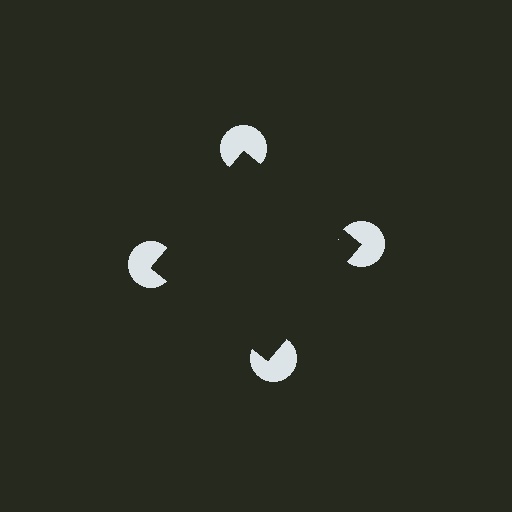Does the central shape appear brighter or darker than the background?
It typically appears slightly darker than the background, even though no actual brightness change is drawn.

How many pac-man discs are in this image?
There are 4 — one at each vertex of the illusory square.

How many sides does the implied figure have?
4 sides.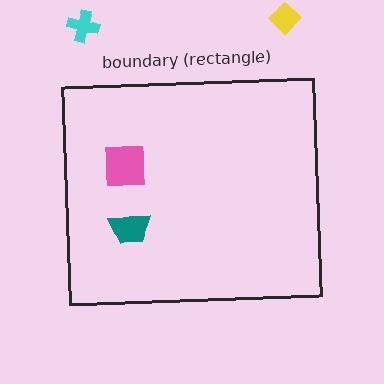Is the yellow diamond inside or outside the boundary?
Outside.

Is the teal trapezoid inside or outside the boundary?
Inside.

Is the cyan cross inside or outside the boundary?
Outside.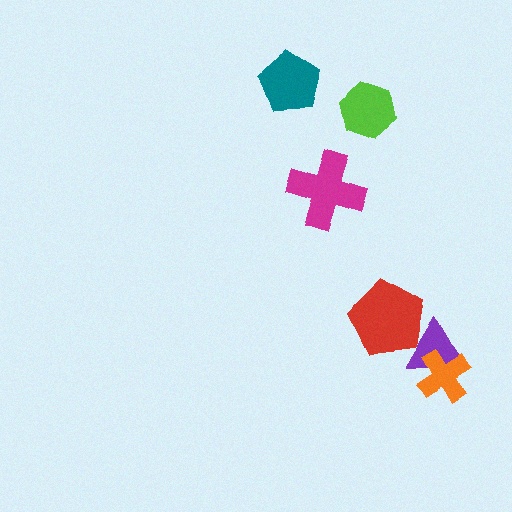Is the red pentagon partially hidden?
No, no other shape covers it.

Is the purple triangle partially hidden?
Yes, it is partially covered by another shape.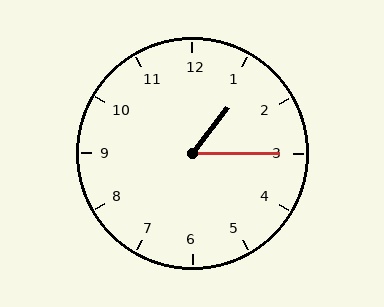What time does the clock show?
1:15.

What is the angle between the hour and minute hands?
Approximately 52 degrees.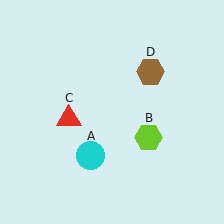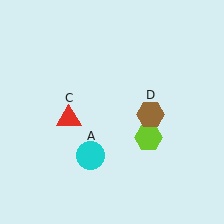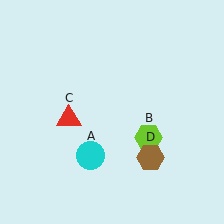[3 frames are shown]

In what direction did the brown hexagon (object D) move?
The brown hexagon (object D) moved down.